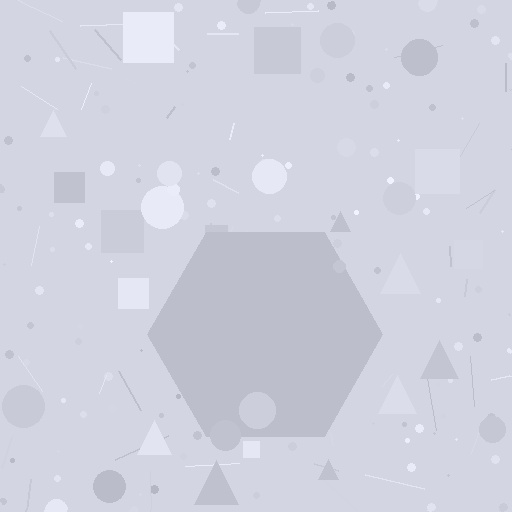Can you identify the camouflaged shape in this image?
The camouflaged shape is a hexagon.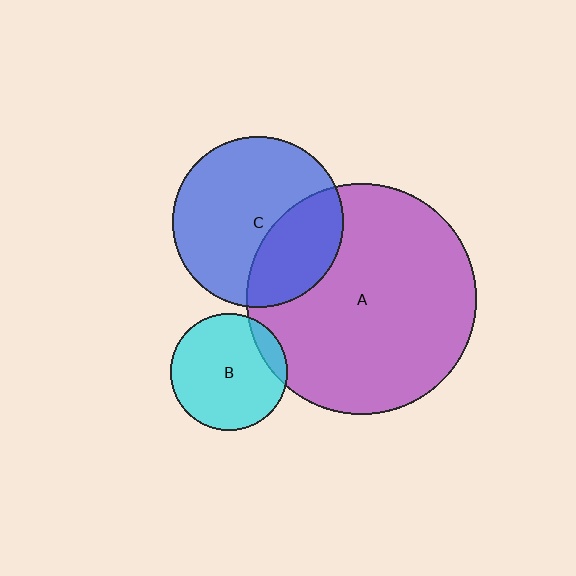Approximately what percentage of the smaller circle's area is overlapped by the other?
Approximately 35%.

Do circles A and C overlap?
Yes.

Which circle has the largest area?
Circle A (purple).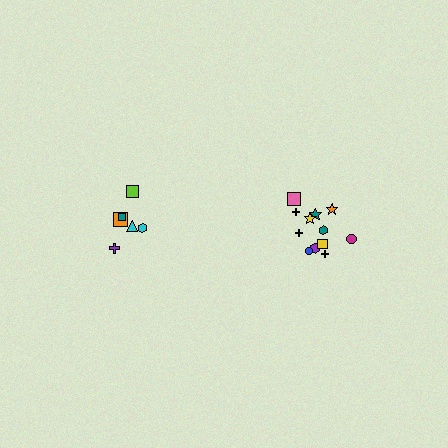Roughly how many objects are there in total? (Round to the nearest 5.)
Roughly 20 objects in total.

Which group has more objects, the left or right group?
The right group.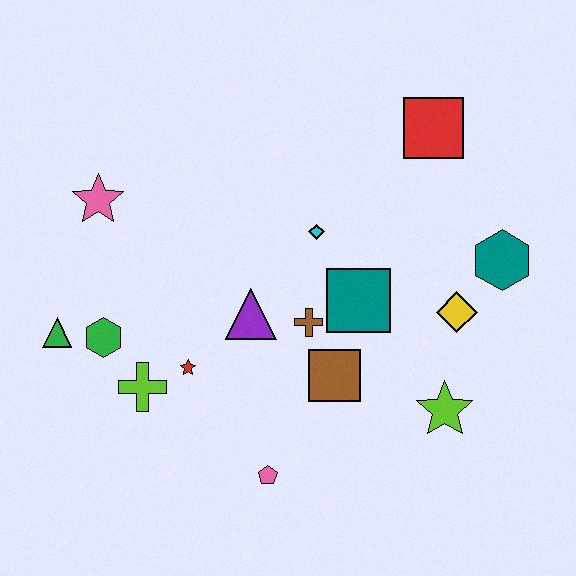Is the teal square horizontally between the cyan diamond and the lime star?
Yes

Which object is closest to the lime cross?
The red star is closest to the lime cross.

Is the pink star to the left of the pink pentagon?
Yes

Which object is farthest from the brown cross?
The green triangle is farthest from the brown cross.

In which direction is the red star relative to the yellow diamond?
The red star is to the left of the yellow diamond.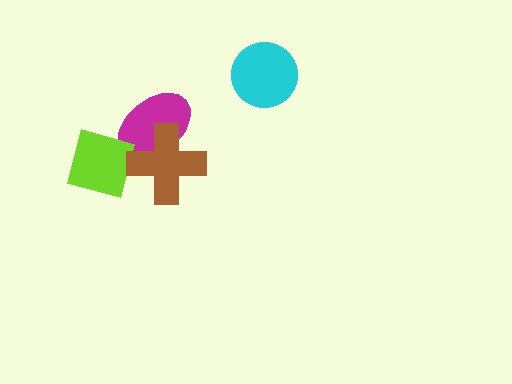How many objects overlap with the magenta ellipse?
2 objects overlap with the magenta ellipse.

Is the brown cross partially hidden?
No, no other shape covers it.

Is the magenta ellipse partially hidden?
Yes, it is partially covered by another shape.